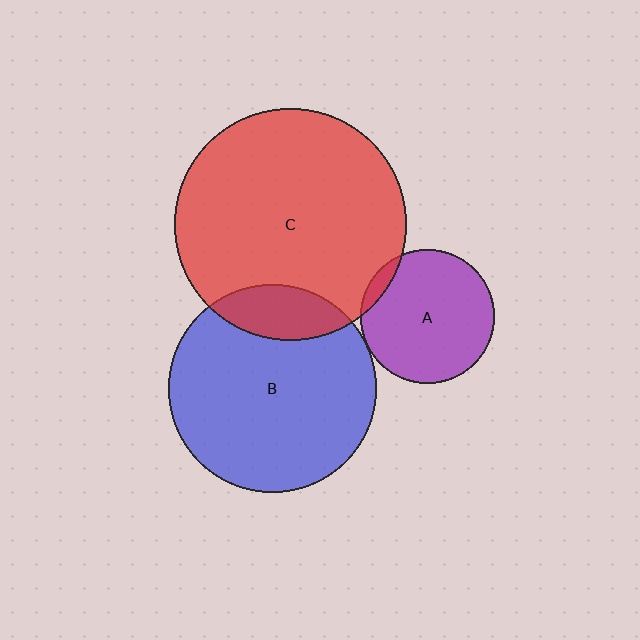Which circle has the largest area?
Circle C (red).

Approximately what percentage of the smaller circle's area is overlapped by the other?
Approximately 5%.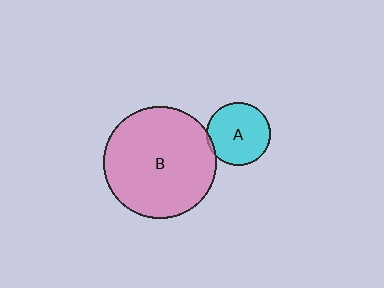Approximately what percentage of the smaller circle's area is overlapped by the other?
Approximately 5%.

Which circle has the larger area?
Circle B (pink).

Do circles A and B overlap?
Yes.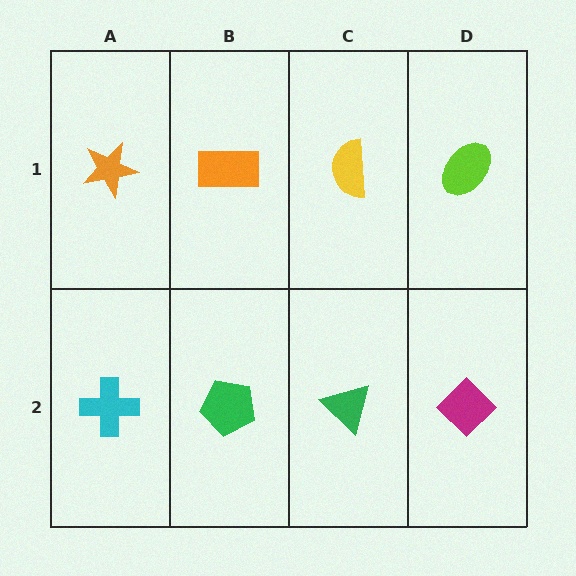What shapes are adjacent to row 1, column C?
A green triangle (row 2, column C), an orange rectangle (row 1, column B), a lime ellipse (row 1, column D).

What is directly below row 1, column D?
A magenta diamond.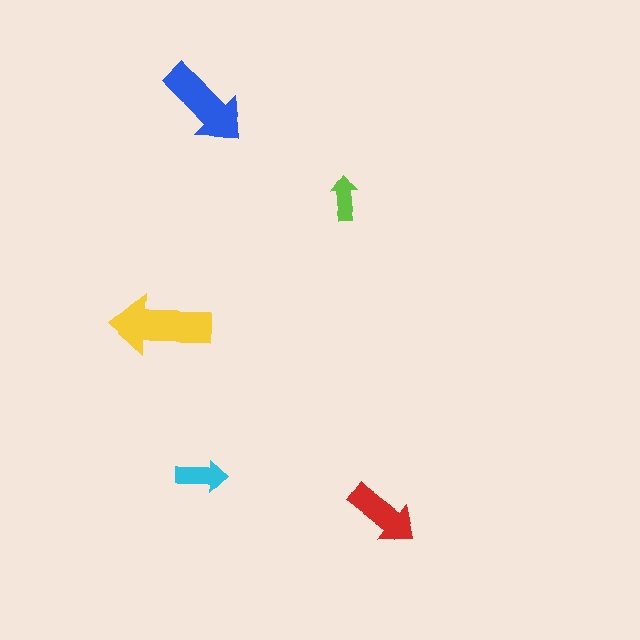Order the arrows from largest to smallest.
the yellow one, the blue one, the red one, the cyan one, the lime one.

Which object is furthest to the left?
The yellow arrow is leftmost.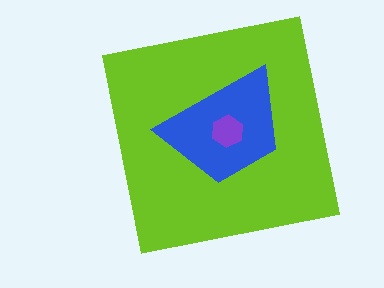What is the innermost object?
The purple hexagon.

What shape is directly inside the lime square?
The blue trapezoid.